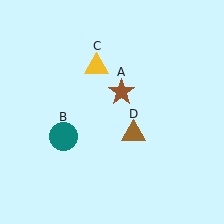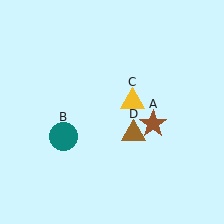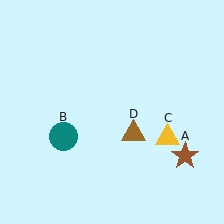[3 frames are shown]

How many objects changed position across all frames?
2 objects changed position: brown star (object A), yellow triangle (object C).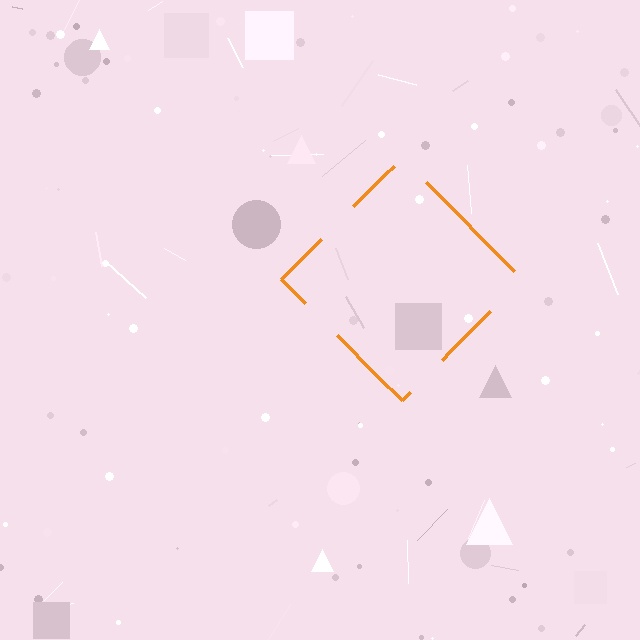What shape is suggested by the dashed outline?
The dashed outline suggests a diamond.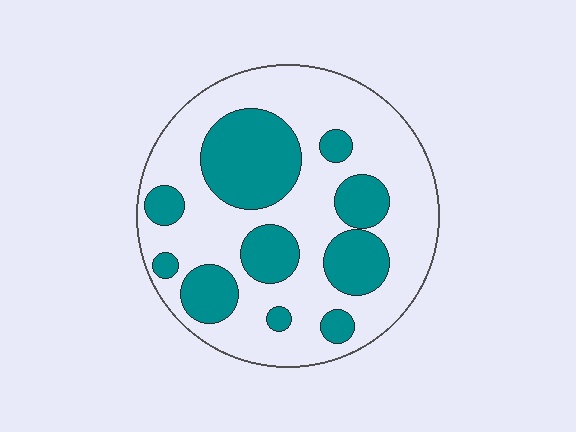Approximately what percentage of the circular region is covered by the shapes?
Approximately 35%.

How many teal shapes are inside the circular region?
10.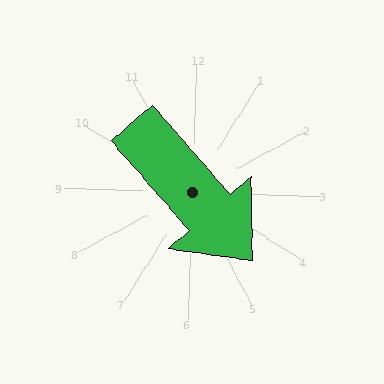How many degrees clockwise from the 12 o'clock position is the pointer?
Approximately 137 degrees.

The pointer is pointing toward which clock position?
Roughly 5 o'clock.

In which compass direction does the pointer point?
Southeast.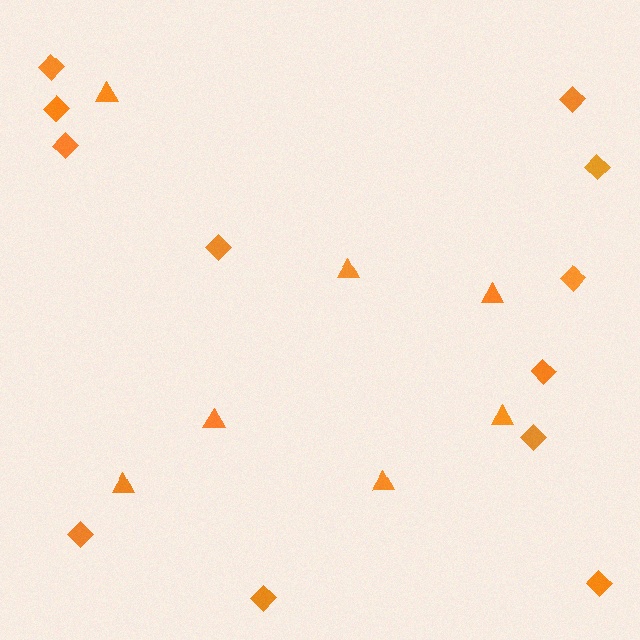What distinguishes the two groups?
There are 2 groups: one group of diamonds (12) and one group of triangles (7).